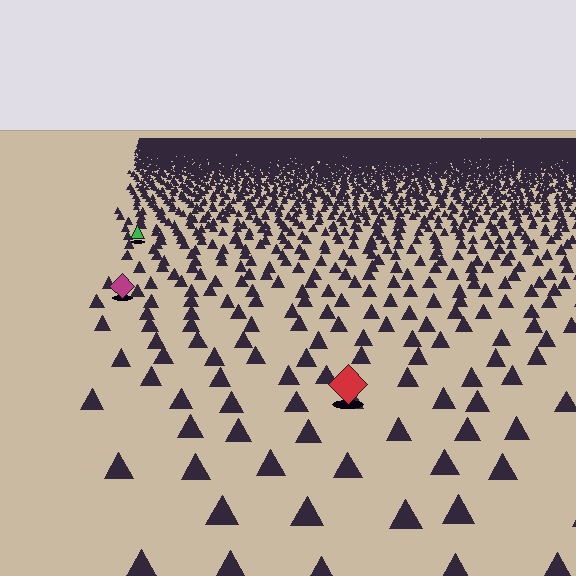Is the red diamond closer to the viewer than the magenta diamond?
Yes. The red diamond is closer — you can tell from the texture gradient: the ground texture is coarser near it.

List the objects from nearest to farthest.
From nearest to farthest: the red diamond, the magenta diamond, the green triangle.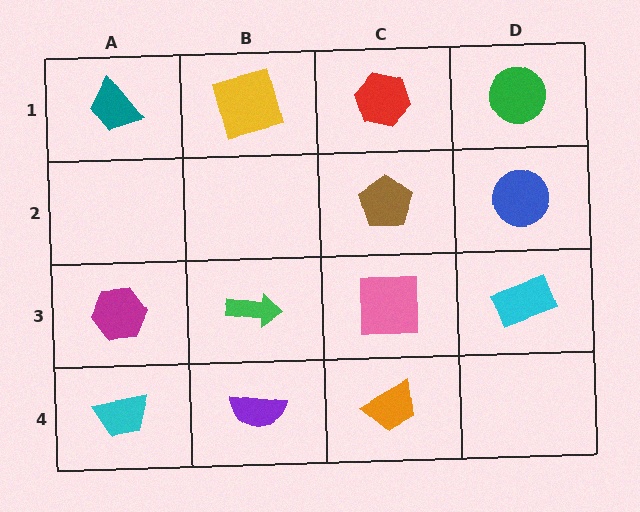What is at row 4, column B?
A purple semicircle.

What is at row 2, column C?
A brown pentagon.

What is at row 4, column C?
An orange trapezoid.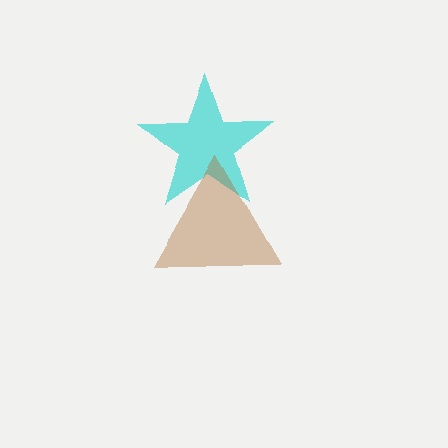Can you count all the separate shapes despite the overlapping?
Yes, there are 2 separate shapes.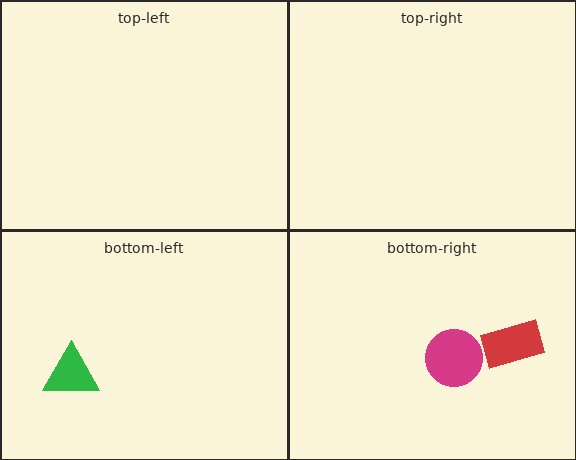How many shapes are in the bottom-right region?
2.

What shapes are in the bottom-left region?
The green triangle.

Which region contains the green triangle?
The bottom-left region.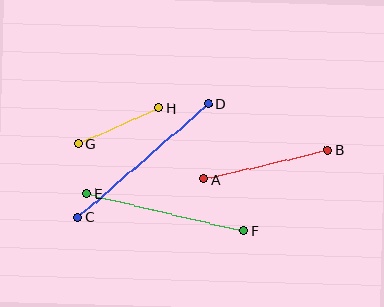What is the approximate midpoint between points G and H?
The midpoint is at approximately (119, 126) pixels.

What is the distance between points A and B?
The distance is approximately 127 pixels.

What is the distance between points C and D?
The distance is approximately 173 pixels.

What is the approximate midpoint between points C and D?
The midpoint is at approximately (143, 160) pixels.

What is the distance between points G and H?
The distance is approximately 88 pixels.